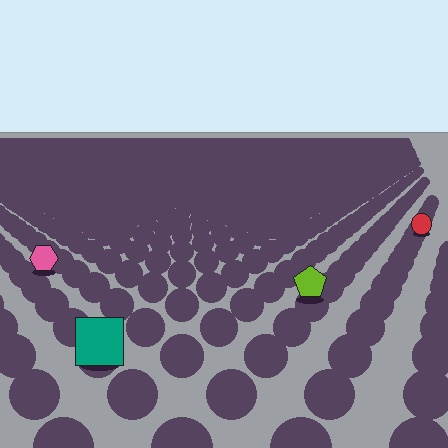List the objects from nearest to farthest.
From nearest to farthest: the teal square, the lime pentagon, the pink hexagon, the red circle.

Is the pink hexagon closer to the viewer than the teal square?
No. The teal square is closer — you can tell from the texture gradient: the ground texture is coarser near it.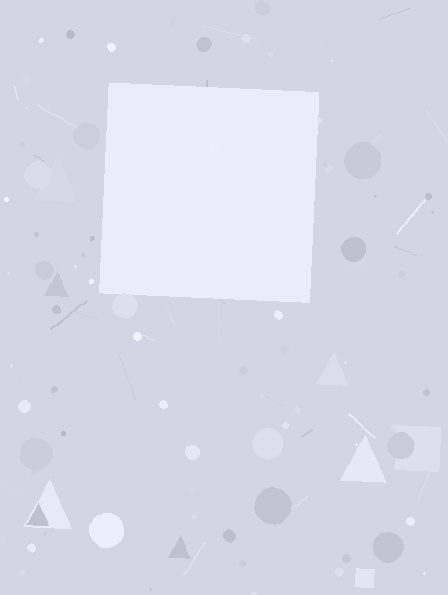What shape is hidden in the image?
A square is hidden in the image.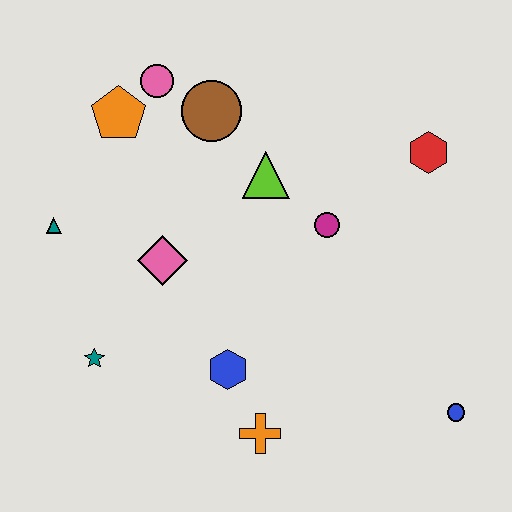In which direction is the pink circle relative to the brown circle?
The pink circle is to the left of the brown circle.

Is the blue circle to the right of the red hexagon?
Yes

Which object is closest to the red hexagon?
The magenta circle is closest to the red hexagon.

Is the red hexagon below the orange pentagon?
Yes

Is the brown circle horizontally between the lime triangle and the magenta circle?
No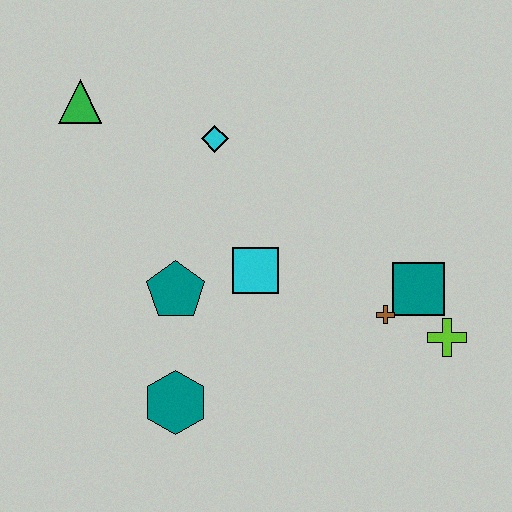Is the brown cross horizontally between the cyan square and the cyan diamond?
No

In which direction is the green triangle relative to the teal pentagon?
The green triangle is above the teal pentagon.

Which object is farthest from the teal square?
The green triangle is farthest from the teal square.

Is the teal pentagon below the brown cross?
No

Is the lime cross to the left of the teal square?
No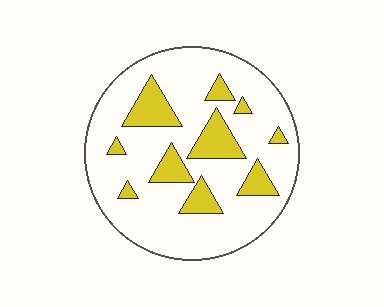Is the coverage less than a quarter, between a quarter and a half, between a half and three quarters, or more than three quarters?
Less than a quarter.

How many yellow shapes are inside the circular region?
10.